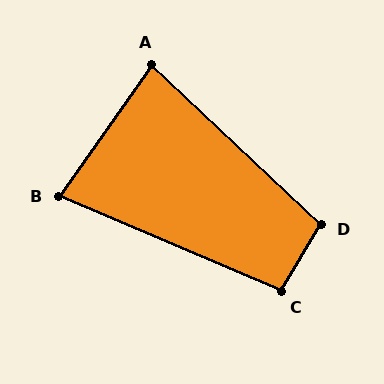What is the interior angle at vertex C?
Approximately 98 degrees (obtuse).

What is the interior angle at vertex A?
Approximately 82 degrees (acute).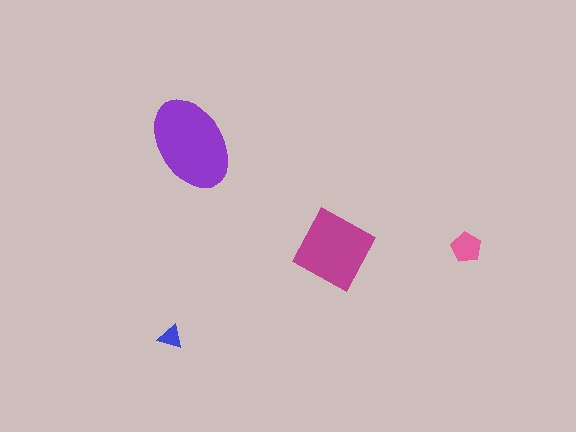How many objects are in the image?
There are 4 objects in the image.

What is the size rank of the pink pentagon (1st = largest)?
3rd.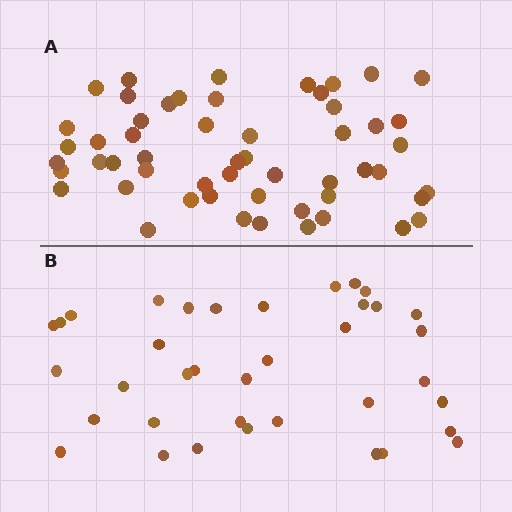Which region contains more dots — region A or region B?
Region A (the top region) has more dots.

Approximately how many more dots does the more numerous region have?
Region A has approximately 15 more dots than region B.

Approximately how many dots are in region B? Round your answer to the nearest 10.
About 40 dots. (The exact count is 37, which rounds to 40.)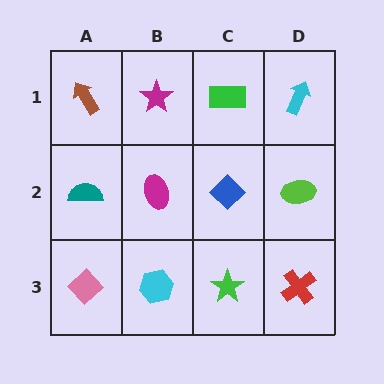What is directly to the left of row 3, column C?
A cyan hexagon.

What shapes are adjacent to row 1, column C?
A blue diamond (row 2, column C), a magenta star (row 1, column B), a cyan arrow (row 1, column D).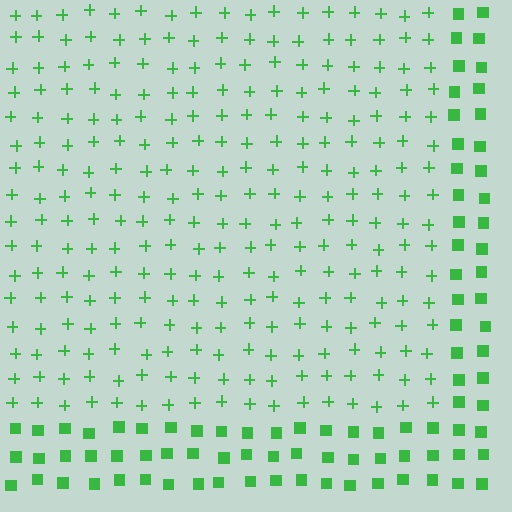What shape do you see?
I see a rectangle.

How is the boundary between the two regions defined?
The boundary is defined by a change in element shape: plus signs inside vs. squares outside. All elements share the same color and spacing.